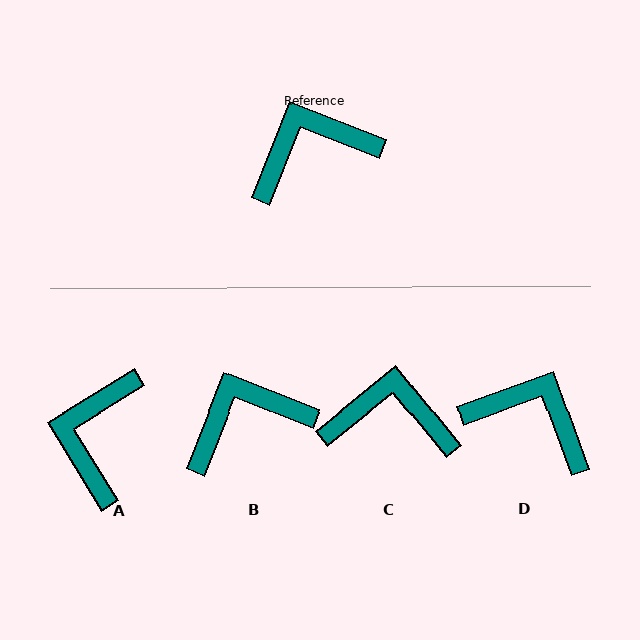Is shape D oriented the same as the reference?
No, it is off by about 49 degrees.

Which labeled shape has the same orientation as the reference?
B.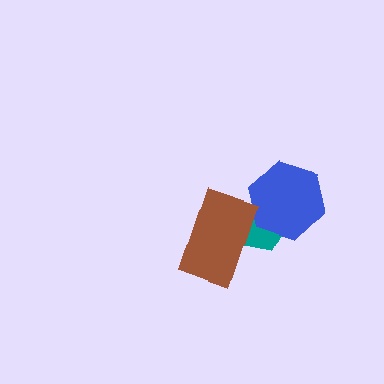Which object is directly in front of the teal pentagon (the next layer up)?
The blue hexagon is directly in front of the teal pentagon.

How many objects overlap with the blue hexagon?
1 object overlaps with the blue hexagon.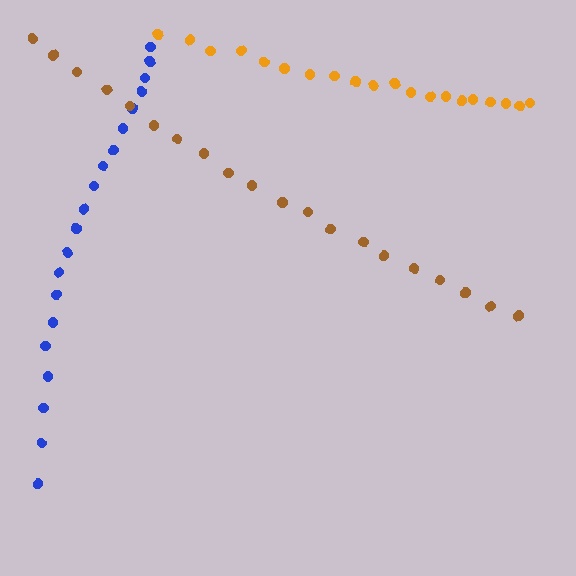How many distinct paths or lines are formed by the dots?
There are 3 distinct paths.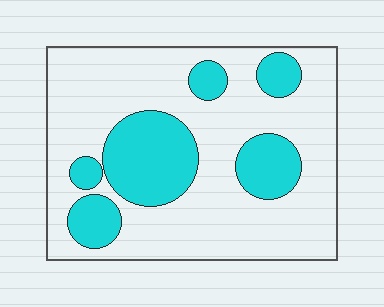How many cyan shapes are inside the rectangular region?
6.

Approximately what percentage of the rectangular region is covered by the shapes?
Approximately 25%.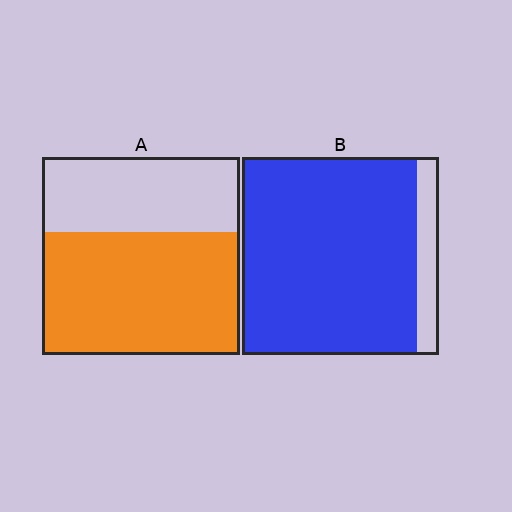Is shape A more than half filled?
Yes.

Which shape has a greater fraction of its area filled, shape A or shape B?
Shape B.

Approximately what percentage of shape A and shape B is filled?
A is approximately 60% and B is approximately 90%.